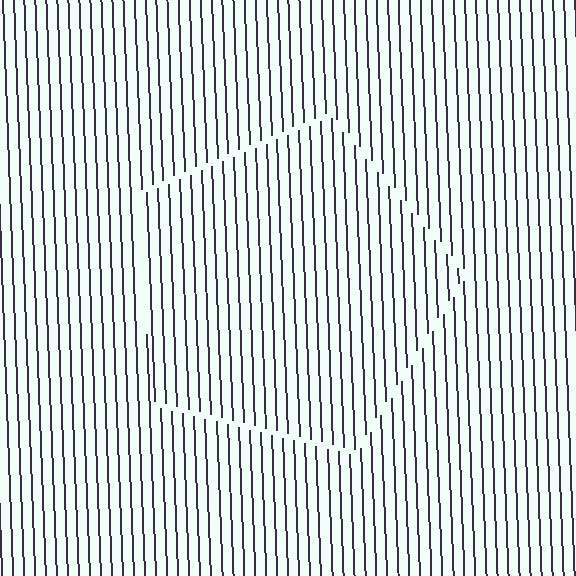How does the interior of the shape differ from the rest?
The interior of the shape contains the same grating, shifted by half a period — the contour is defined by the phase discontinuity where line-ends from the inner and outer gratings abut.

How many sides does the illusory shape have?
5 sides — the line-ends trace a pentagon.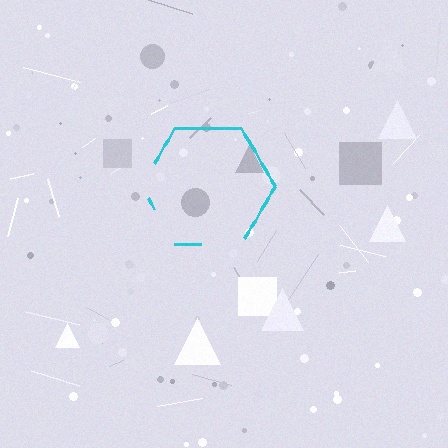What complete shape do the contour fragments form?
The contour fragments form a hexagon.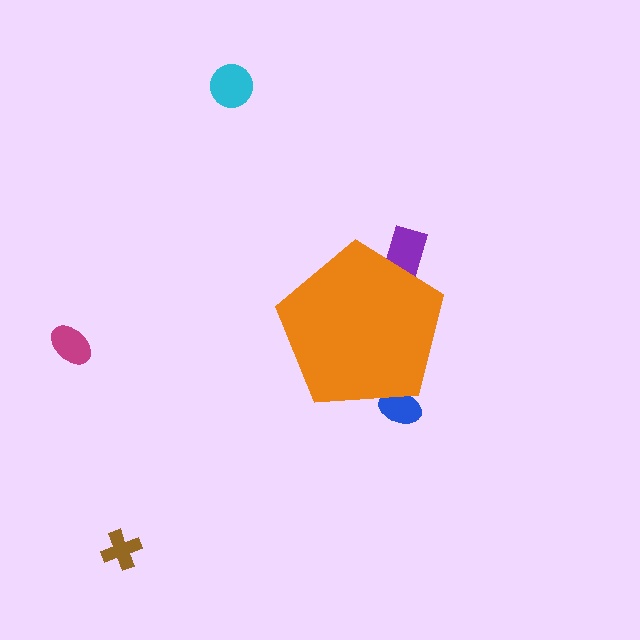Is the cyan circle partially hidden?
No, the cyan circle is fully visible.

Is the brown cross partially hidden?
No, the brown cross is fully visible.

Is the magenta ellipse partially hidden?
No, the magenta ellipse is fully visible.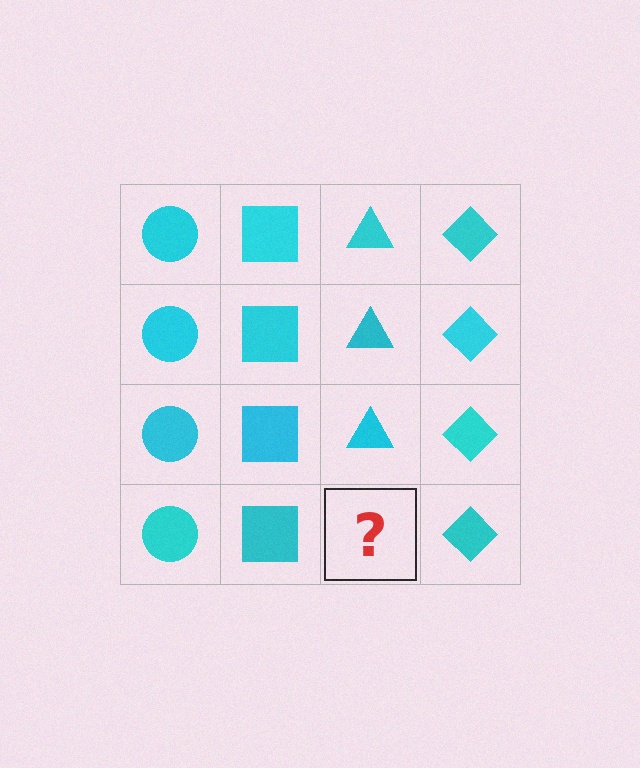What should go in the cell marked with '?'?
The missing cell should contain a cyan triangle.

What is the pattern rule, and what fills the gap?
The rule is that each column has a consistent shape. The gap should be filled with a cyan triangle.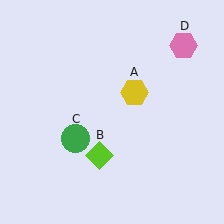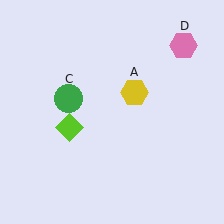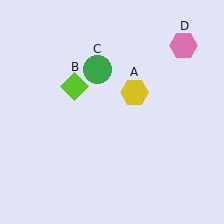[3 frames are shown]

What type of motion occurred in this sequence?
The lime diamond (object B), green circle (object C) rotated clockwise around the center of the scene.